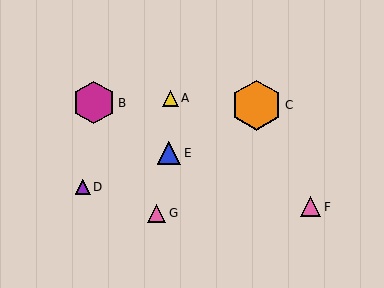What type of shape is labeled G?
Shape G is a pink triangle.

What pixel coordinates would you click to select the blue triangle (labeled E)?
Click at (169, 153) to select the blue triangle E.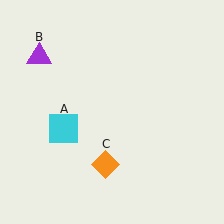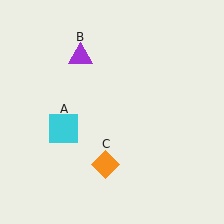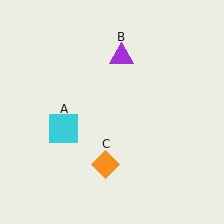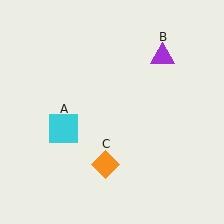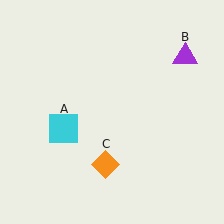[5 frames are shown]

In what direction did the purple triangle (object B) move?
The purple triangle (object B) moved right.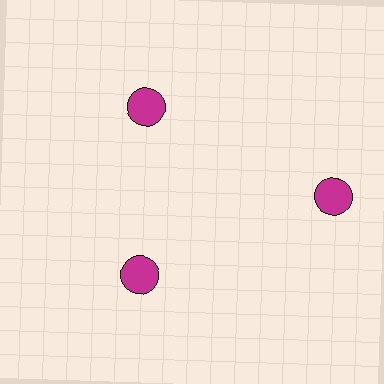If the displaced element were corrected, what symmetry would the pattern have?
It would have 3-fold rotational symmetry — the pattern would map onto itself every 120 degrees.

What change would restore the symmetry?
The symmetry would be restored by moving it inward, back onto the ring so that all 3 circles sit at equal angles and equal distance from the center.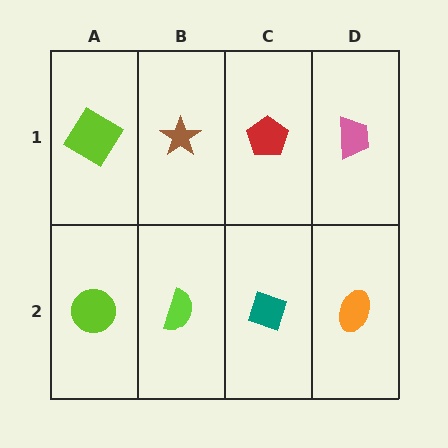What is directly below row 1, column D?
An orange ellipse.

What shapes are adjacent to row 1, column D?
An orange ellipse (row 2, column D), a red pentagon (row 1, column C).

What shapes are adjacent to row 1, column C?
A teal diamond (row 2, column C), a brown star (row 1, column B), a pink trapezoid (row 1, column D).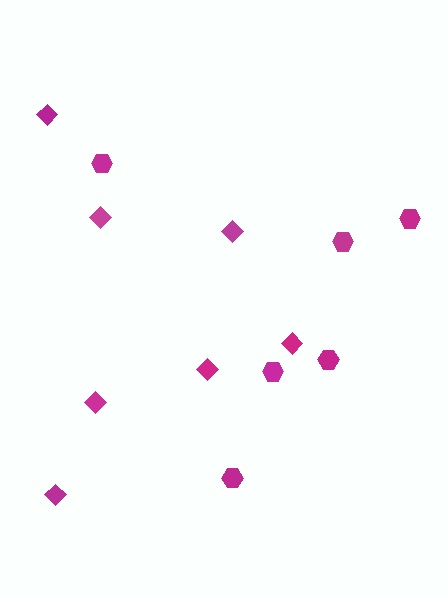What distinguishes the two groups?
There are 2 groups: one group of diamonds (7) and one group of hexagons (6).